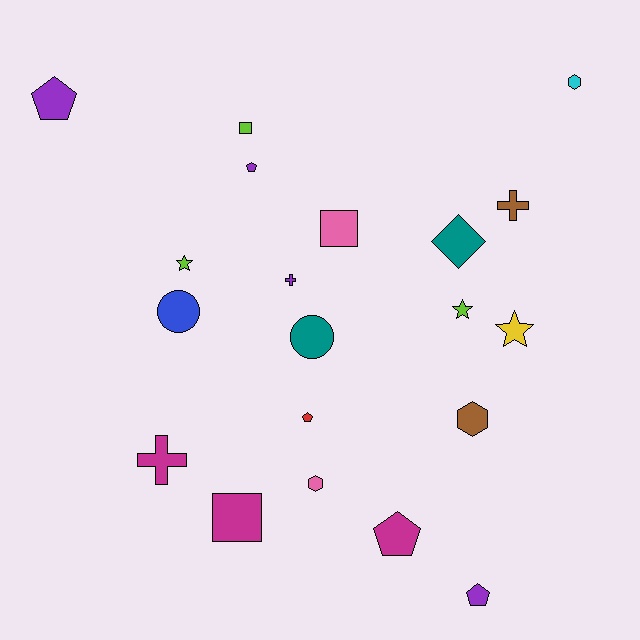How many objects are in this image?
There are 20 objects.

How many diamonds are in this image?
There is 1 diamond.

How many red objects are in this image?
There is 1 red object.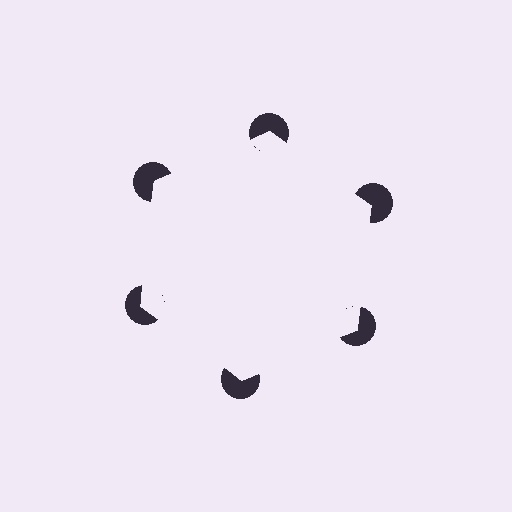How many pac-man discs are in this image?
There are 6 — one at each vertex of the illusory hexagon.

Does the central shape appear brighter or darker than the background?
It typically appears slightly brighter than the background, even though no actual brightness change is drawn.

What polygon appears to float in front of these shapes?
An illusory hexagon — its edges are inferred from the aligned wedge cuts in the pac-man discs, not physically drawn.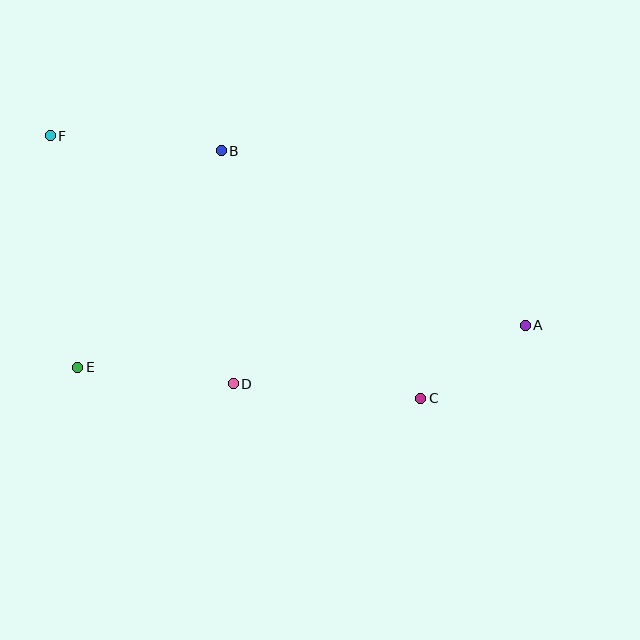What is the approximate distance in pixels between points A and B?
The distance between A and B is approximately 350 pixels.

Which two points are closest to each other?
Points A and C are closest to each other.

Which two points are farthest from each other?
Points A and F are farthest from each other.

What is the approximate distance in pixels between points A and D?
The distance between A and D is approximately 298 pixels.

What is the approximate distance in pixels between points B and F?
The distance between B and F is approximately 172 pixels.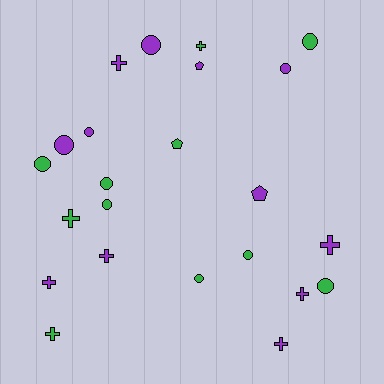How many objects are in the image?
There are 23 objects.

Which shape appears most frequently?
Circle, with 11 objects.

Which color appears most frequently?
Purple, with 12 objects.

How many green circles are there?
There are 7 green circles.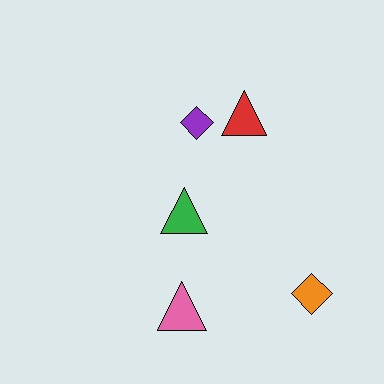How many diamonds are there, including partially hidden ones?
There are 2 diamonds.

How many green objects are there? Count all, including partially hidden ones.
There is 1 green object.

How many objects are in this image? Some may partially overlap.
There are 5 objects.